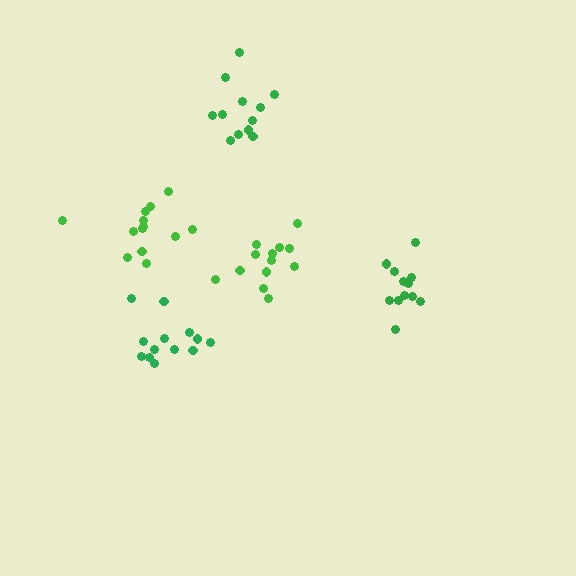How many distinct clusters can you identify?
There are 5 distinct clusters.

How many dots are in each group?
Group 1: 12 dots, Group 2: 13 dots, Group 3: 13 dots, Group 4: 13 dots, Group 5: 12 dots (63 total).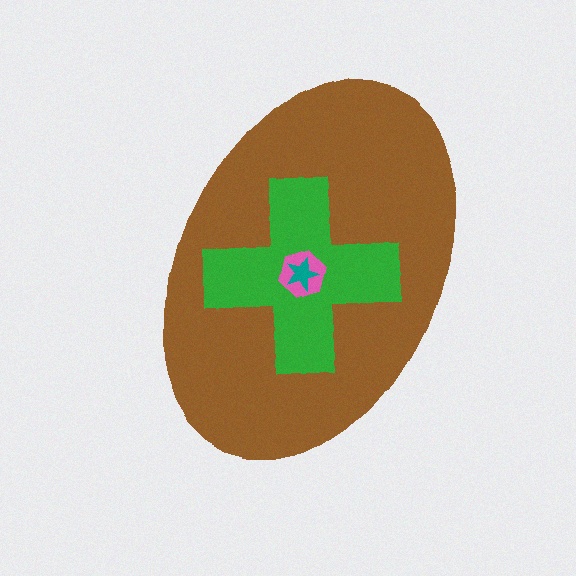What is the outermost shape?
The brown ellipse.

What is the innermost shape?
The teal star.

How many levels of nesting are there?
4.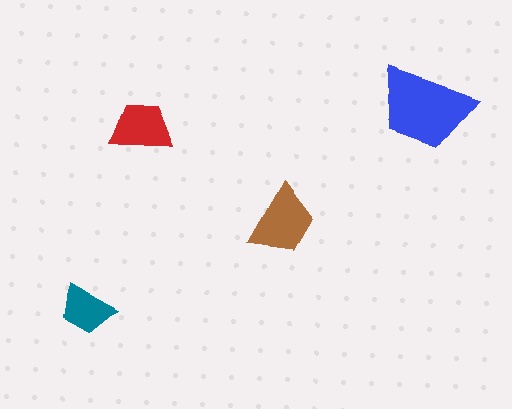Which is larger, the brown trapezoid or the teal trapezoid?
The brown one.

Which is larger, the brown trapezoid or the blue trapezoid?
The blue one.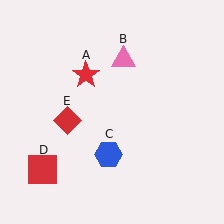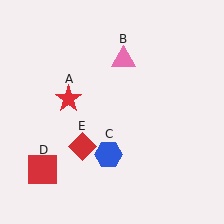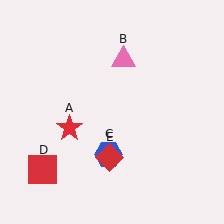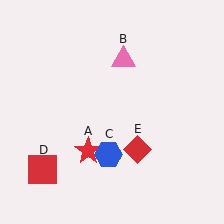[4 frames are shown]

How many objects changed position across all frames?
2 objects changed position: red star (object A), red diamond (object E).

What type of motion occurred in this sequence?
The red star (object A), red diamond (object E) rotated counterclockwise around the center of the scene.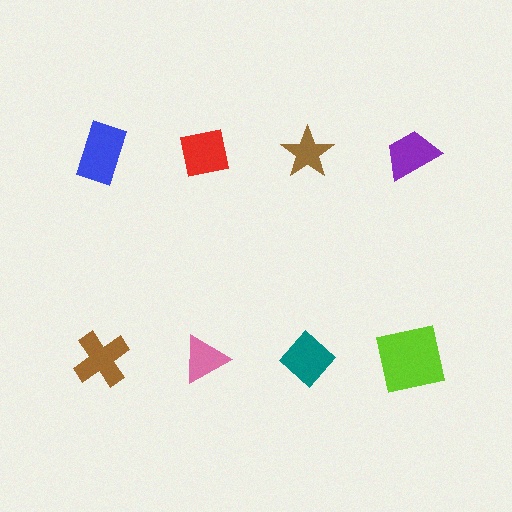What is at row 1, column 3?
A brown star.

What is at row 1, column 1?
A blue rectangle.